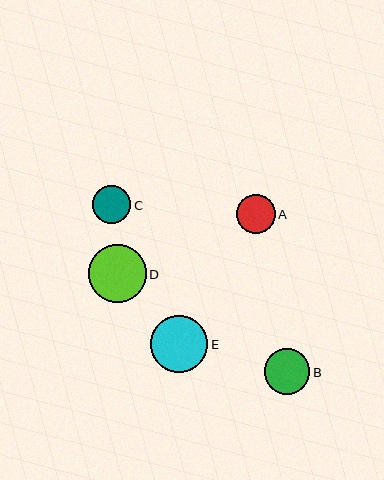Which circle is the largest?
Circle D is the largest with a size of approximately 58 pixels.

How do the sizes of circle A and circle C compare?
Circle A and circle C are approximately the same size.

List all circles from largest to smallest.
From largest to smallest: D, E, B, A, C.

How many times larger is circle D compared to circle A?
Circle D is approximately 1.5 times the size of circle A.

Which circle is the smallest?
Circle C is the smallest with a size of approximately 38 pixels.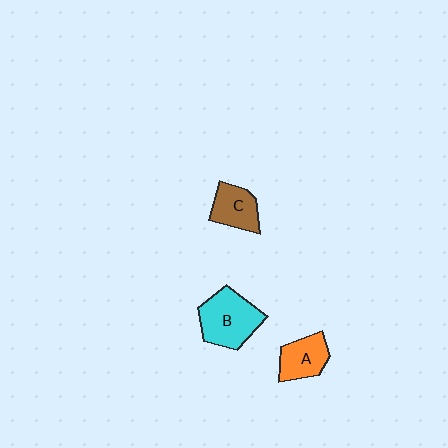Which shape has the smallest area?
Shape C (brown).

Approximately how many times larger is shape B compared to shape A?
Approximately 1.5 times.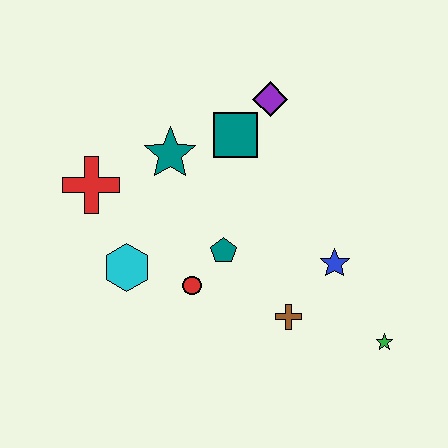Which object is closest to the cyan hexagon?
The red circle is closest to the cyan hexagon.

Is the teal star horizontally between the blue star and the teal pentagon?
No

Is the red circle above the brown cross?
Yes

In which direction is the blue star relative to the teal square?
The blue star is below the teal square.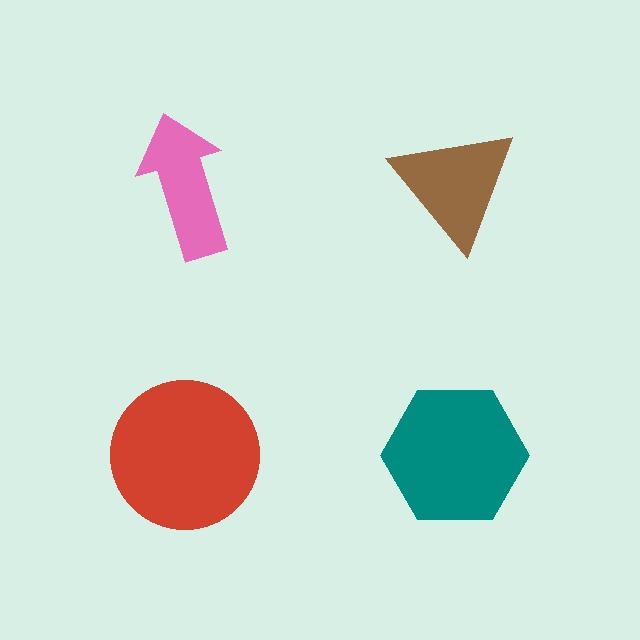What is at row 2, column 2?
A teal hexagon.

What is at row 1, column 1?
A pink arrow.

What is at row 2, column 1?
A red circle.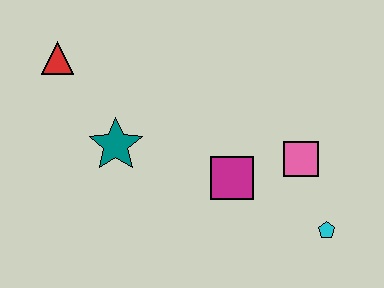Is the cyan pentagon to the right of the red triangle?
Yes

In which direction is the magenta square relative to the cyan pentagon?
The magenta square is to the left of the cyan pentagon.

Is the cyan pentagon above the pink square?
No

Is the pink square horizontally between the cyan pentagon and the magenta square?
Yes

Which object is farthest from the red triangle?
The cyan pentagon is farthest from the red triangle.